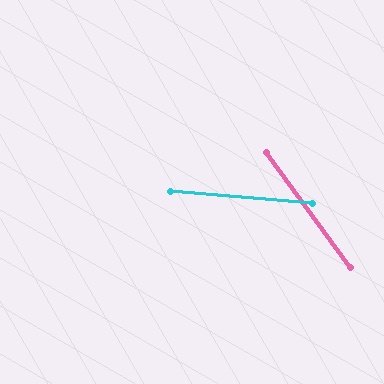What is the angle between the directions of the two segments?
Approximately 49 degrees.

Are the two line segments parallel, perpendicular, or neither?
Neither parallel nor perpendicular — they differ by about 49°.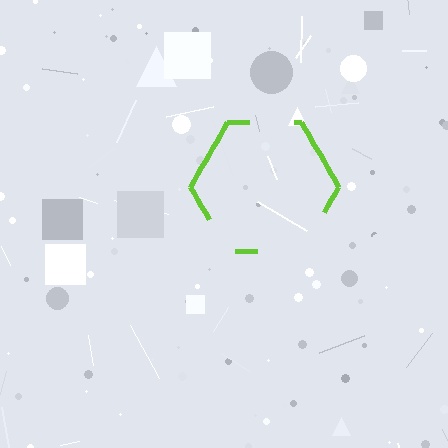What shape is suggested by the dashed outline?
The dashed outline suggests a hexagon.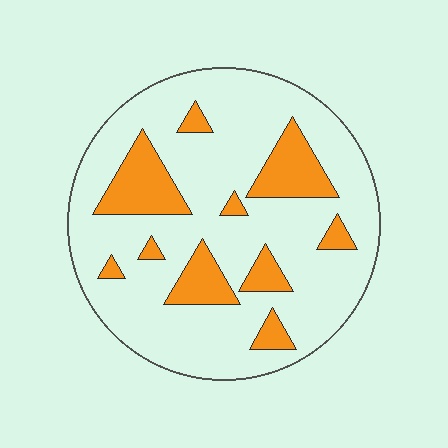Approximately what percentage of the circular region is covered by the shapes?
Approximately 20%.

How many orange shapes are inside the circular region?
10.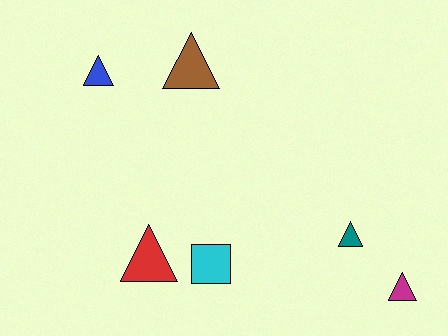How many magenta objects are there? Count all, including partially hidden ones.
There is 1 magenta object.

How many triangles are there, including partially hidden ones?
There are 5 triangles.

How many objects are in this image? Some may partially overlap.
There are 6 objects.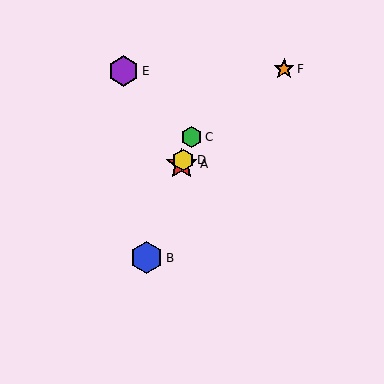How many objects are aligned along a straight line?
4 objects (A, B, C, D) are aligned along a straight line.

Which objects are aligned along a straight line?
Objects A, B, C, D are aligned along a straight line.